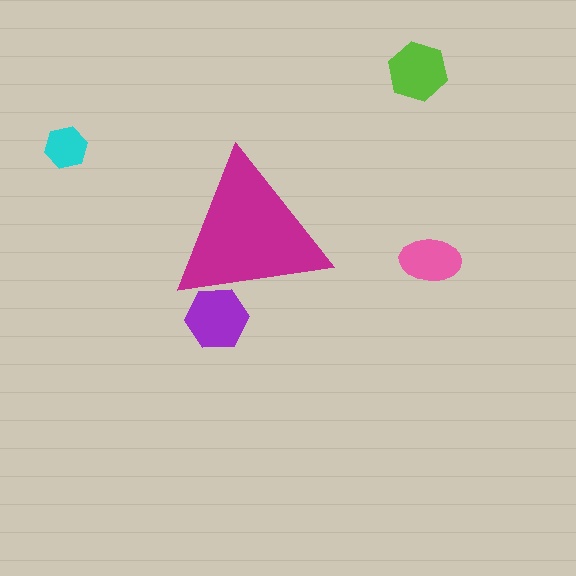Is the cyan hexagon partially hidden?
No, the cyan hexagon is fully visible.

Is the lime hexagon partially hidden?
No, the lime hexagon is fully visible.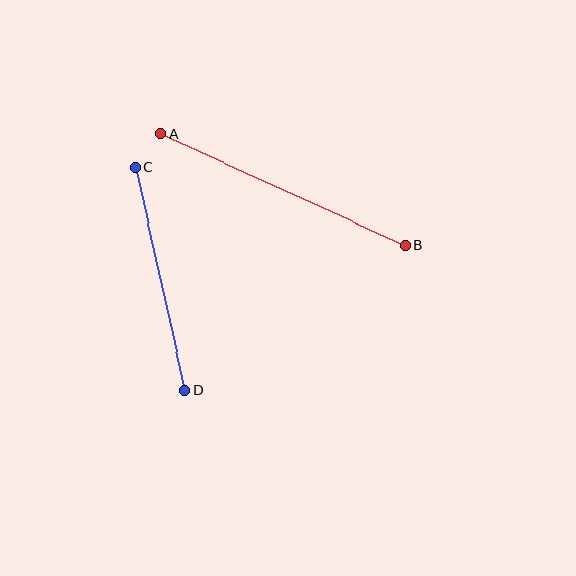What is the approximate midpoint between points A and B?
The midpoint is at approximately (283, 190) pixels.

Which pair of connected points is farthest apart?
Points A and B are farthest apart.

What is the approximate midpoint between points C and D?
The midpoint is at approximately (160, 279) pixels.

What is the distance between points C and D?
The distance is approximately 229 pixels.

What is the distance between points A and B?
The distance is approximately 269 pixels.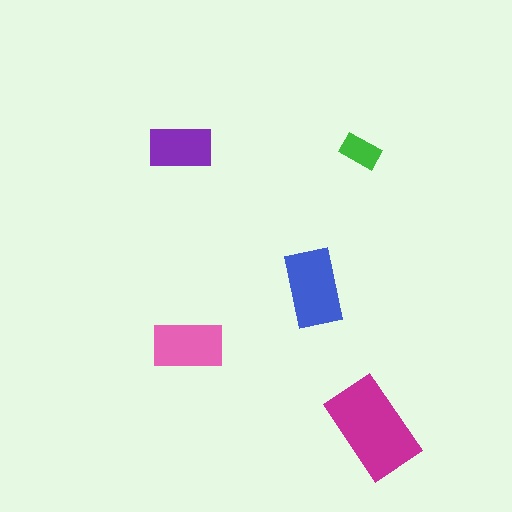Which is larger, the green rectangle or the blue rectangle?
The blue one.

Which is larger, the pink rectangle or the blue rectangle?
The blue one.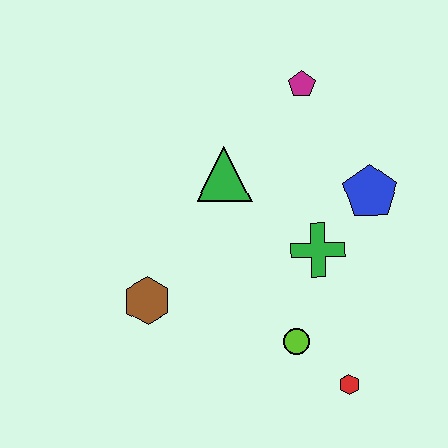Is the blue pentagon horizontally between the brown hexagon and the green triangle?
No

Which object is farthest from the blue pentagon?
The brown hexagon is farthest from the blue pentagon.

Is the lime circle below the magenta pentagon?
Yes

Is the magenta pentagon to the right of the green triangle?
Yes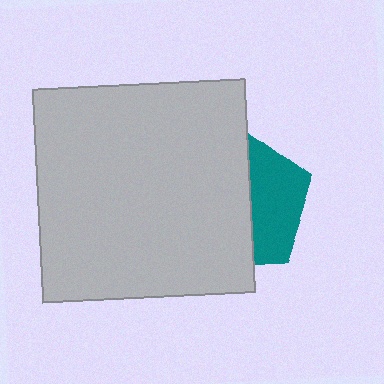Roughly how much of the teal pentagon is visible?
A small part of it is visible (roughly 38%).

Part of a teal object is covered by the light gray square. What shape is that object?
It is a pentagon.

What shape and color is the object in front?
The object in front is a light gray square.